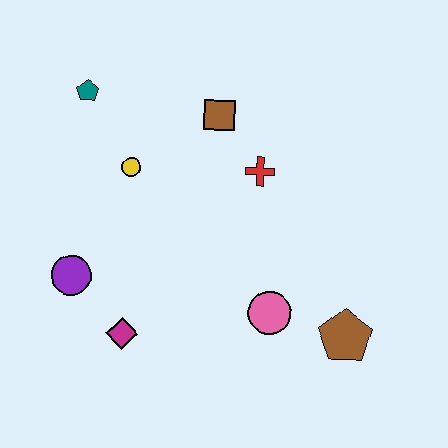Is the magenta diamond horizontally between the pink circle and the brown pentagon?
No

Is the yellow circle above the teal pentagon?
No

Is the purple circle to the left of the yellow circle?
Yes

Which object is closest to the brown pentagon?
The pink circle is closest to the brown pentagon.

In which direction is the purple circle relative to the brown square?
The purple circle is below the brown square.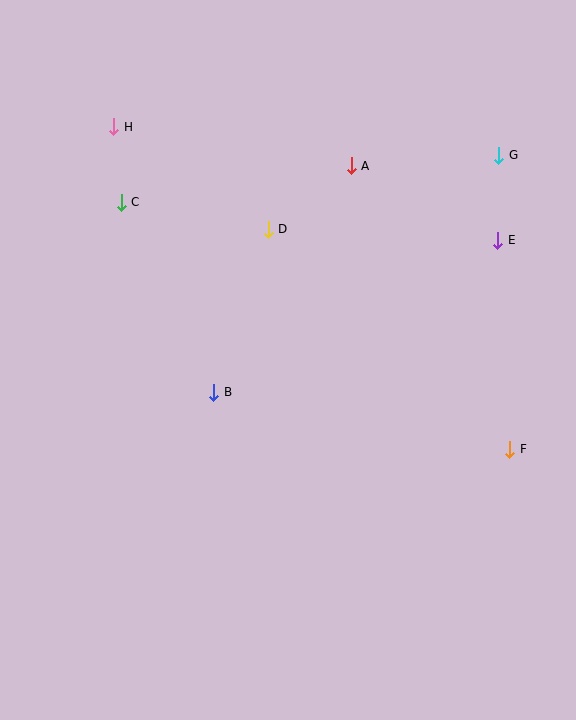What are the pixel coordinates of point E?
Point E is at (498, 240).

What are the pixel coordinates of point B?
Point B is at (214, 392).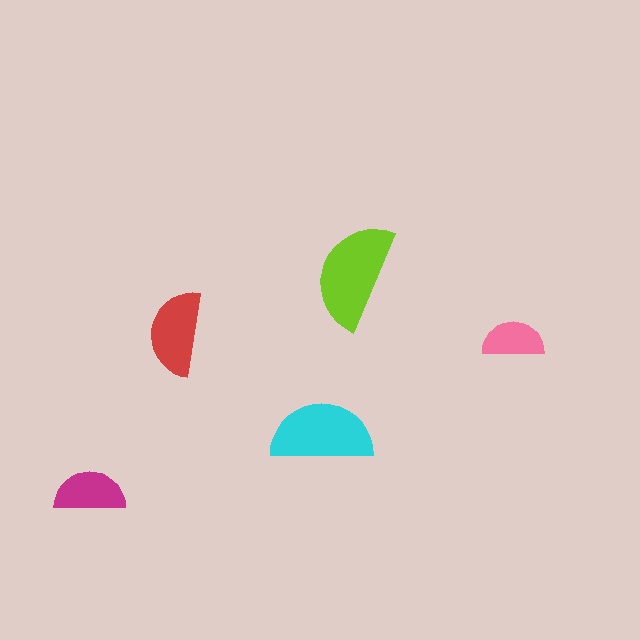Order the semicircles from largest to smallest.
the lime one, the cyan one, the red one, the magenta one, the pink one.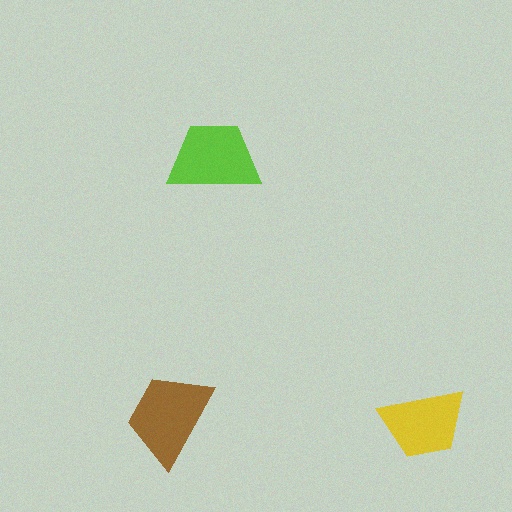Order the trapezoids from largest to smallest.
the brown one, the lime one, the yellow one.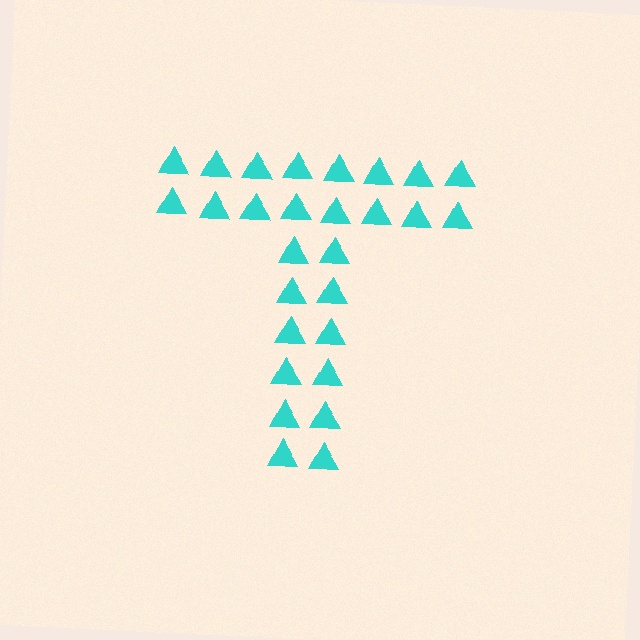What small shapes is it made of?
It is made of small triangles.